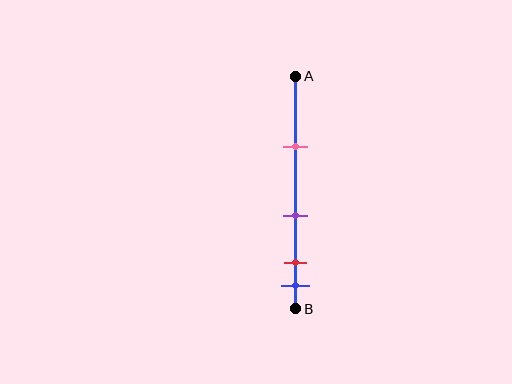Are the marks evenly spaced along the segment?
No, the marks are not evenly spaced.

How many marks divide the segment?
There are 4 marks dividing the segment.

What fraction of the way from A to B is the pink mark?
The pink mark is approximately 30% (0.3) of the way from A to B.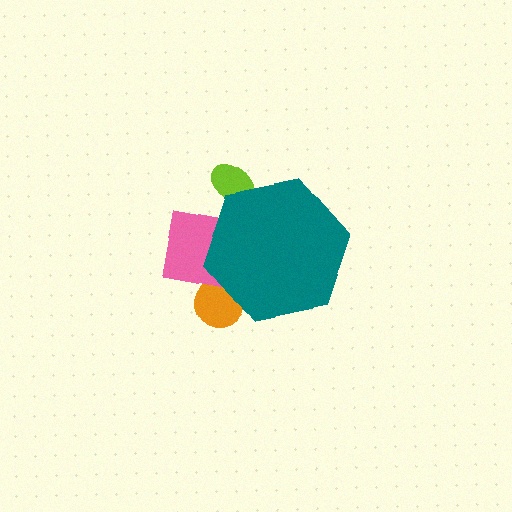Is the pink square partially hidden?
Yes, the pink square is partially hidden behind the teal hexagon.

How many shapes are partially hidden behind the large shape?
4 shapes are partially hidden.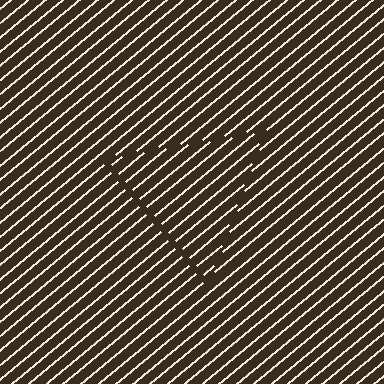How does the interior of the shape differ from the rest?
The interior of the shape contains the same grating, shifted by half a period — the contour is defined by the phase discontinuity where line-ends from the inner and outer gratings abut.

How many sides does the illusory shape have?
3 sides — the line-ends trace a triangle.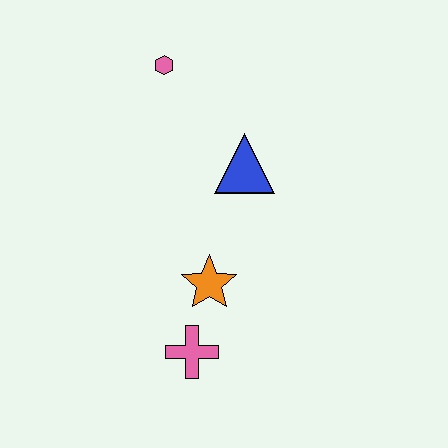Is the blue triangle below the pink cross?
No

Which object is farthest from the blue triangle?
The pink cross is farthest from the blue triangle.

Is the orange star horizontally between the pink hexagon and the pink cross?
No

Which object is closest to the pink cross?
The orange star is closest to the pink cross.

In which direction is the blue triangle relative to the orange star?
The blue triangle is above the orange star.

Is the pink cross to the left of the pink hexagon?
No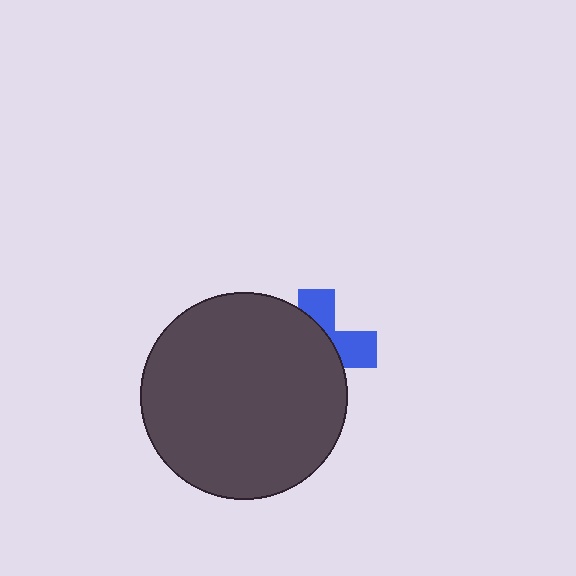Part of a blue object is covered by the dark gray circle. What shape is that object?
It is a cross.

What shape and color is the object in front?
The object in front is a dark gray circle.